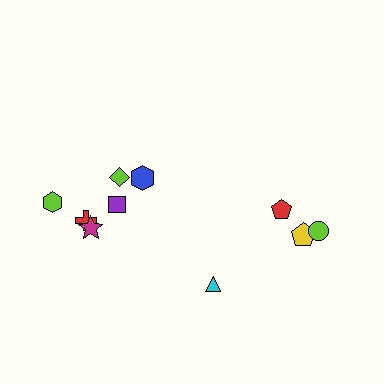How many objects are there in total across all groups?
There are 10 objects.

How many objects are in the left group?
There are 6 objects.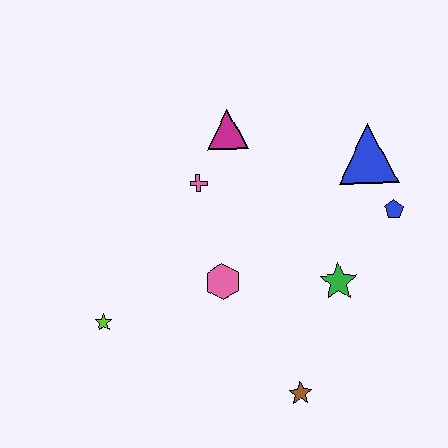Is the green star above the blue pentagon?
No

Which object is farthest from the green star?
The lime star is farthest from the green star.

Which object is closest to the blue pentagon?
The blue triangle is closest to the blue pentagon.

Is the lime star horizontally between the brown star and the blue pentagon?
No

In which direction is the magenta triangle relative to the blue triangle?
The magenta triangle is to the left of the blue triangle.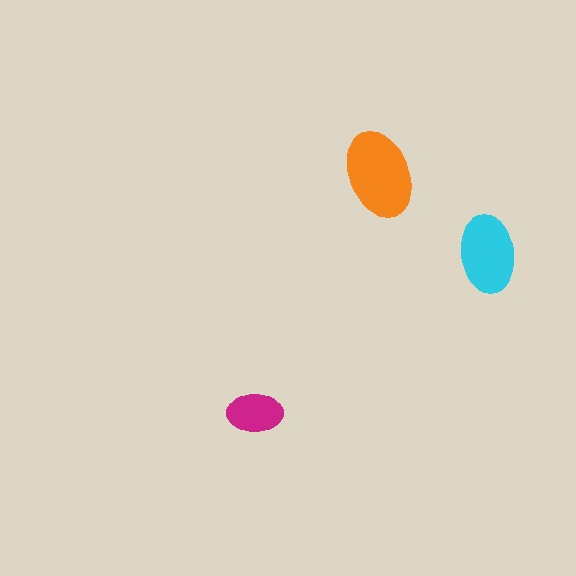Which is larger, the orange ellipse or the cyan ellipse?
The orange one.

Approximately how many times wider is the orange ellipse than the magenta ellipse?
About 1.5 times wider.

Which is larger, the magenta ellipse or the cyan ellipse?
The cyan one.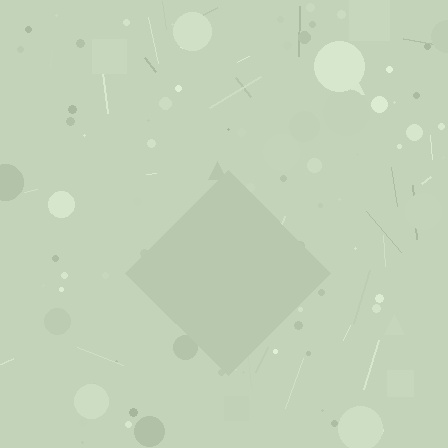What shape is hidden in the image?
A diamond is hidden in the image.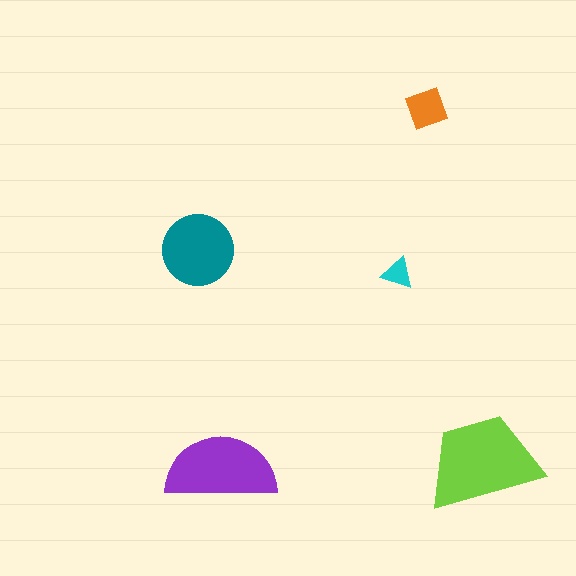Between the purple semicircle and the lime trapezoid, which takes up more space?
The lime trapezoid.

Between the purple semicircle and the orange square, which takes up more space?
The purple semicircle.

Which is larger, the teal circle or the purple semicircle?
The purple semicircle.